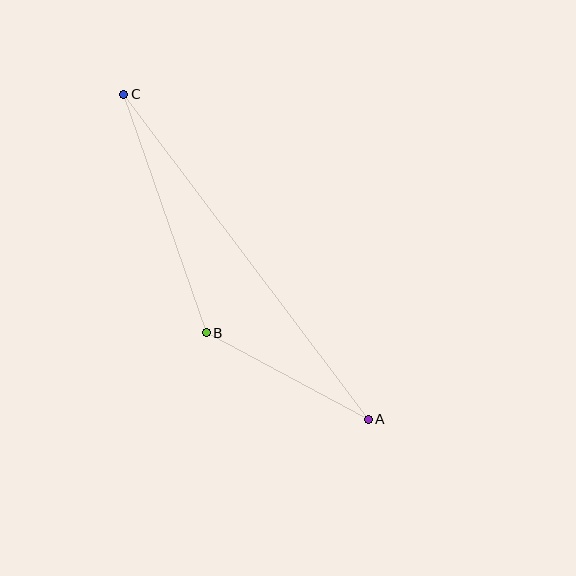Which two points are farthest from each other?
Points A and C are farthest from each other.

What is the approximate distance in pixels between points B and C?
The distance between B and C is approximately 252 pixels.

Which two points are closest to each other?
Points A and B are closest to each other.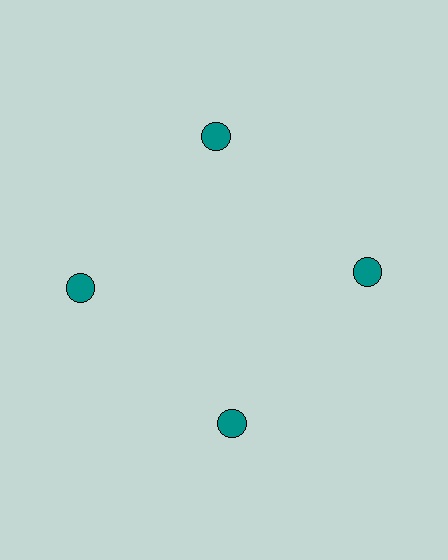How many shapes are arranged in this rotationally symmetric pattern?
There are 4 shapes, arranged in 4 groups of 1.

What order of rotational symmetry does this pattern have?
This pattern has 4-fold rotational symmetry.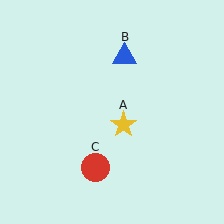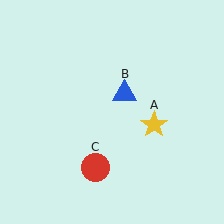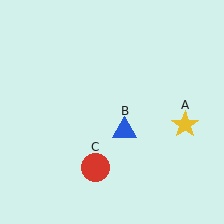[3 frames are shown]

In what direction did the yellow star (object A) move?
The yellow star (object A) moved right.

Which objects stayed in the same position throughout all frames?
Red circle (object C) remained stationary.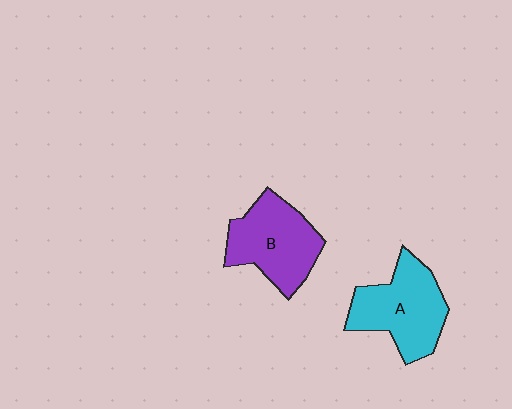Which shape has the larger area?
Shape A (cyan).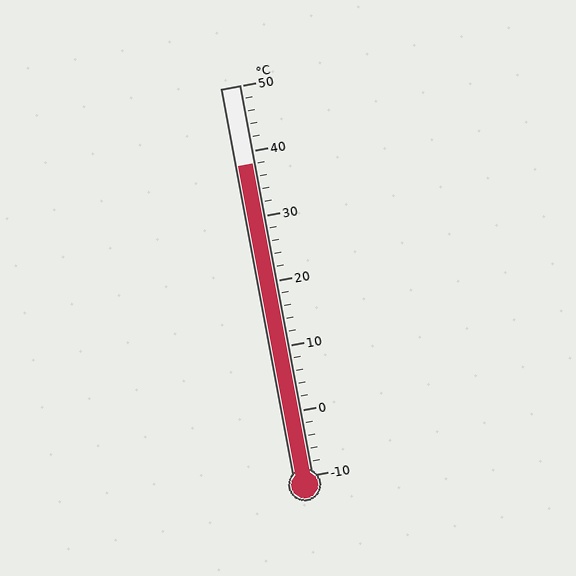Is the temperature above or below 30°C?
The temperature is above 30°C.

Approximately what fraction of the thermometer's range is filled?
The thermometer is filled to approximately 80% of its range.